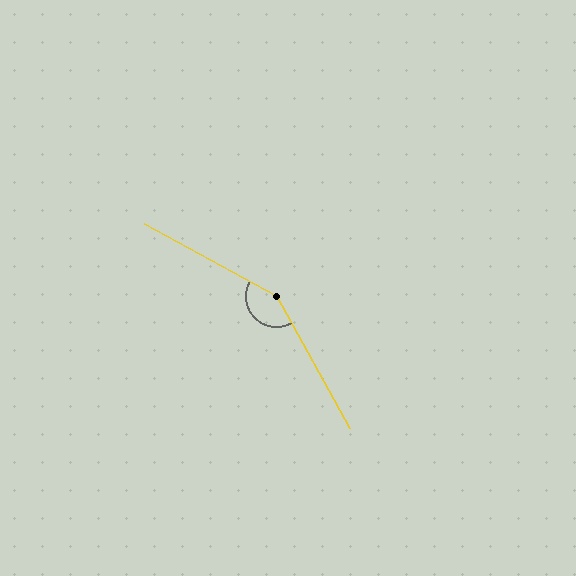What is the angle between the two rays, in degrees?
Approximately 148 degrees.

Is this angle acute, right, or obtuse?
It is obtuse.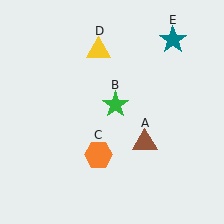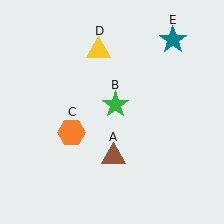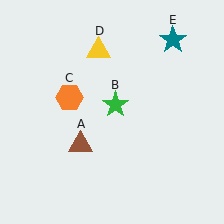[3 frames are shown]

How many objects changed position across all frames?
2 objects changed position: brown triangle (object A), orange hexagon (object C).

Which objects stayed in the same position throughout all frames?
Green star (object B) and yellow triangle (object D) and teal star (object E) remained stationary.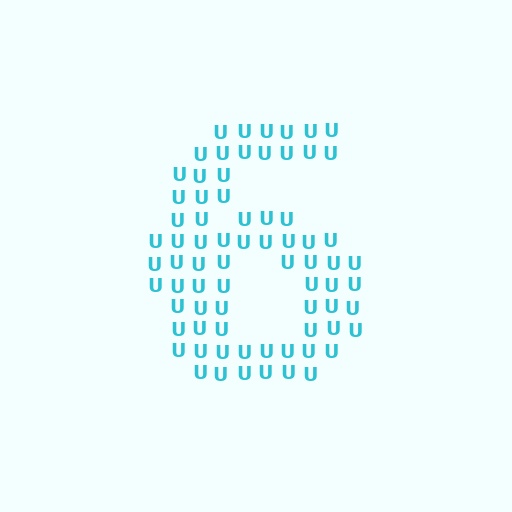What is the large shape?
The large shape is the digit 6.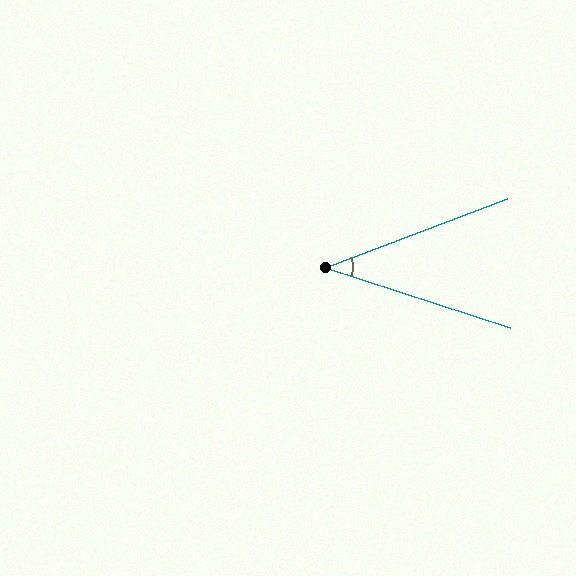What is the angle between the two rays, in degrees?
Approximately 39 degrees.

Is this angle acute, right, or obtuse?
It is acute.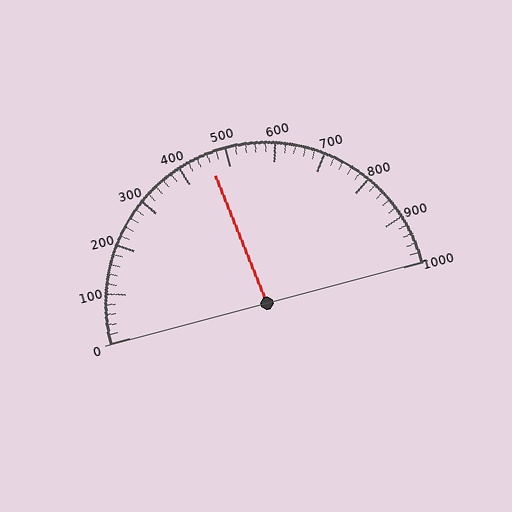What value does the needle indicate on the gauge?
The needle indicates approximately 460.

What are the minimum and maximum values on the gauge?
The gauge ranges from 0 to 1000.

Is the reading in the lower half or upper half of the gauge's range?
The reading is in the lower half of the range (0 to 1000).